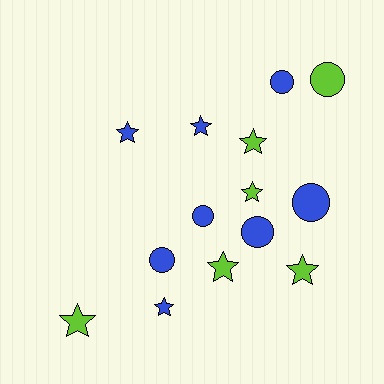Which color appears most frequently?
Blue, with 8 objects.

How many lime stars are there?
There are 5 lime stars.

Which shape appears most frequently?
Star, with 8 objects.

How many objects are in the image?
There are 14 objects.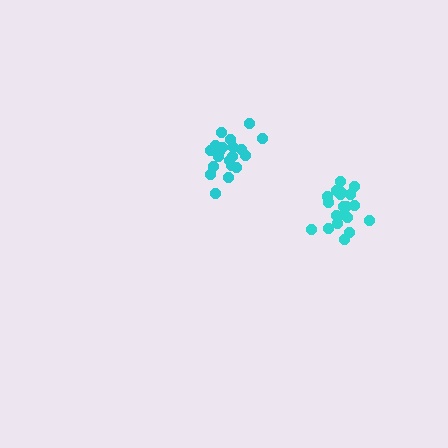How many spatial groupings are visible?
There are 2 spatial groupings.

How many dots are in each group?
Group 1: 20 dots, Group 2: 20 dots (40 total).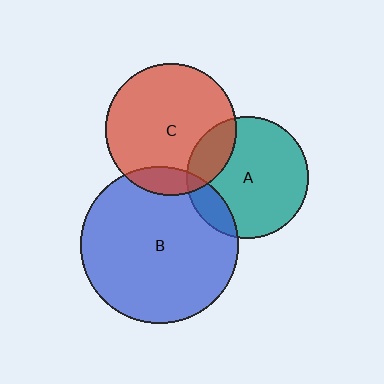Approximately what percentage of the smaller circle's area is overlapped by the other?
Approximately 15%.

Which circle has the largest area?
Circle B (blue).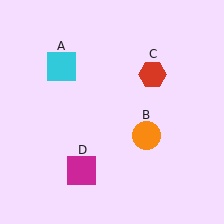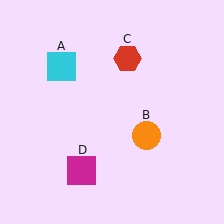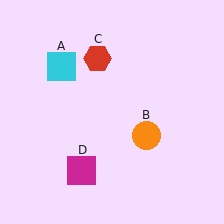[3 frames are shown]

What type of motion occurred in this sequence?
The red hexagon (object C) rotated counterclockwise around the center of the scene.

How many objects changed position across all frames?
1 object changed position: red hexagon (object C).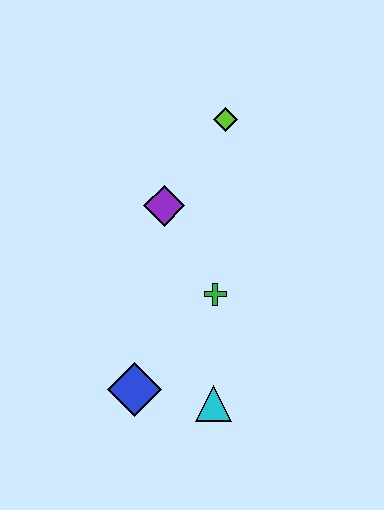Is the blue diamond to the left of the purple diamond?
Yes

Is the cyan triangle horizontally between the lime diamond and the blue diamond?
Yes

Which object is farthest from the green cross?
The lime diamond is farthest from the green cross.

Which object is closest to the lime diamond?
The purple diamond is closest to the lime diamond.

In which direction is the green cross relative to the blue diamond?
The green cross is above the blue diamond.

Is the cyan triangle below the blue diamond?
Yes